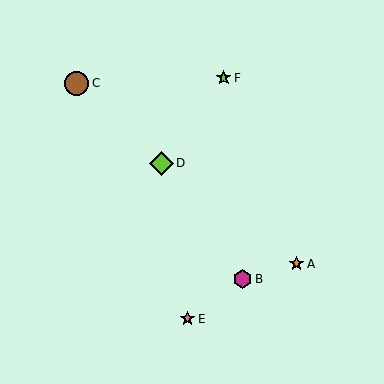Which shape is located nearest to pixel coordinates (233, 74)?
The lime star (labeled F) at (224, 78) is nearest to that location.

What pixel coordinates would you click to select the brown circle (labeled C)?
Click at (77, 83) to select the brown circle C.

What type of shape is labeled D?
Shape D is a lime diamond.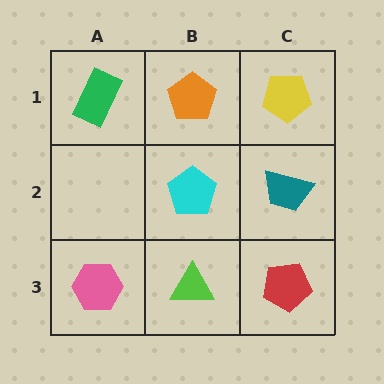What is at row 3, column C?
A red pentagon.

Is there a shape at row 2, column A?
No, that cell is empty.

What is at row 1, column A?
A green rectangle.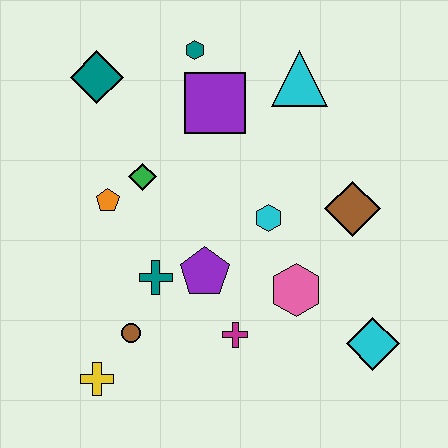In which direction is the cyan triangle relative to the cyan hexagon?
The cyan triangle is above the cyan hexagon.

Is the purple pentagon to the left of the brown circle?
No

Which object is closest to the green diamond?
The orange pentagon is closest to the green diamond.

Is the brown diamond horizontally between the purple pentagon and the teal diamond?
No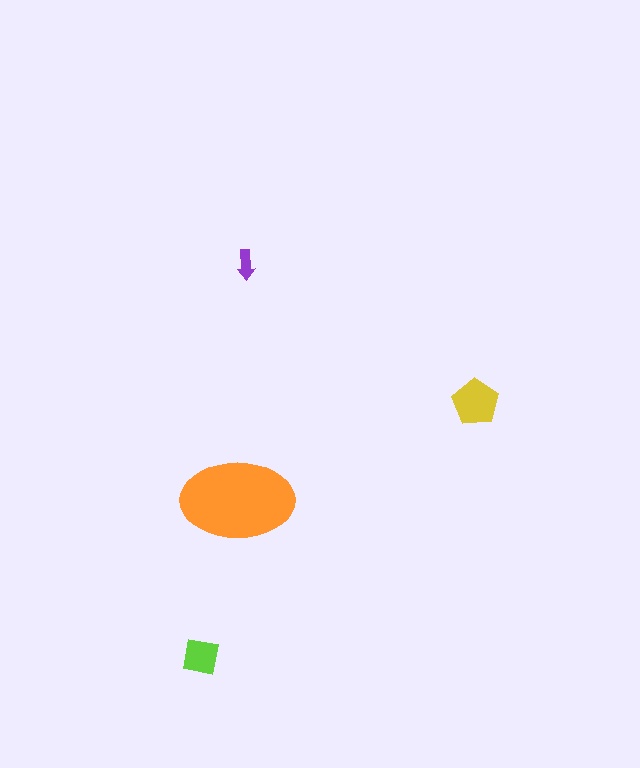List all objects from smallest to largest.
The purple arrow, the lime square, the yellow pentagon, the orange ellipse.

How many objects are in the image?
There are 4 objects in the image.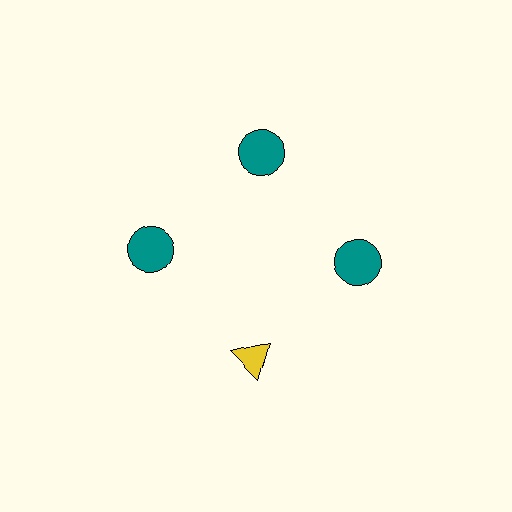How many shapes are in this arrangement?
There are 4 shapes arranged in a ring pattern.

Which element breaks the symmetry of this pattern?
The yellow triangle at roughly the 6 o'clock position breaks the symmetry. All other shapes are teal circles.